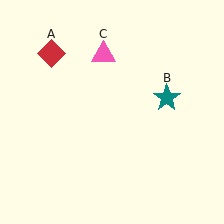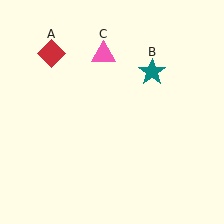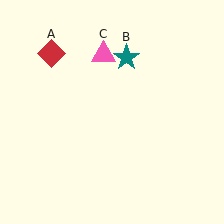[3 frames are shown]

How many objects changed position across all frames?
1 object changed position: teal star (object B).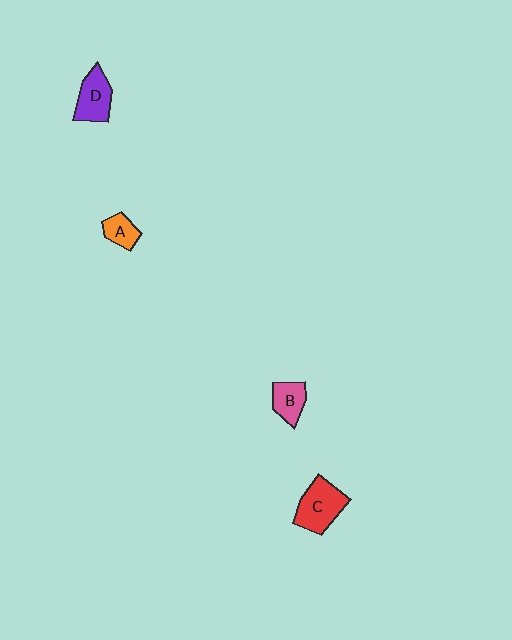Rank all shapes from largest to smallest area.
From largest to smallest: C (red), D (purple), B (pink), A (orange).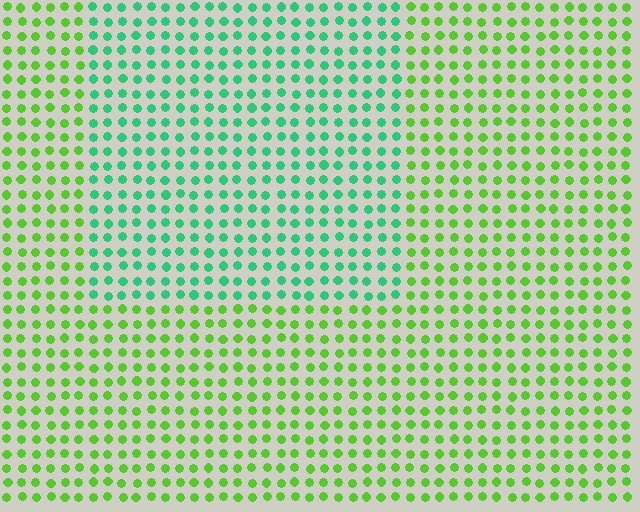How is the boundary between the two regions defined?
The boundary is defined purely by a slight shift in hue (about 46 degrees). Spacing, size, and orientation are identical on both sides.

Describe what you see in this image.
The image is filled with small lime elements in a uniform arrangement. A rectangle-shaped region is visible where the elements are tinted to a slightly different hue, forming a subtle color boundary.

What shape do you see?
I see a rectangle.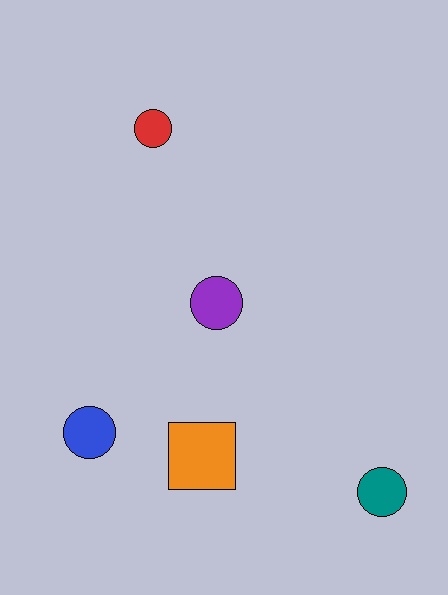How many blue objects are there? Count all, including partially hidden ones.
There is 1 blue object.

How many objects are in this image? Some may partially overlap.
There are 5 objects.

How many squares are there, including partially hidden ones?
There is 1 square.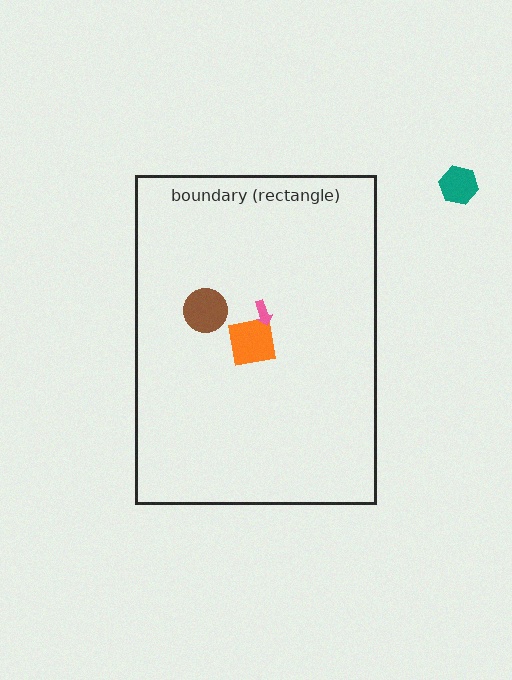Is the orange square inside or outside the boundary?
Inside.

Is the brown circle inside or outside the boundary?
Inside.